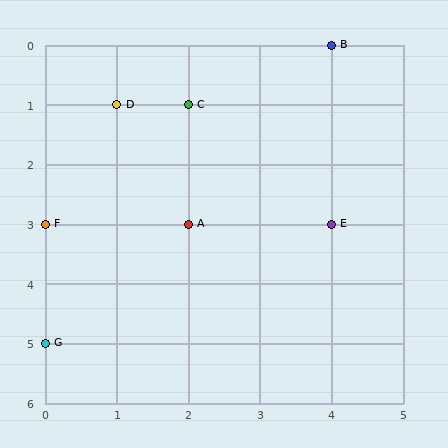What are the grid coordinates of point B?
Point B is at grid coordinates (4, 0).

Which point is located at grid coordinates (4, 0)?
Point B is at (4, 0).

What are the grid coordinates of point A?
Point A is at grid coordinates (2, 3).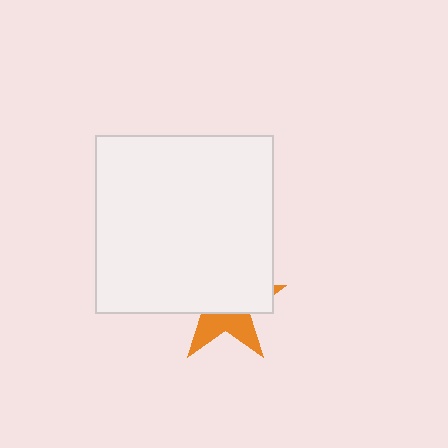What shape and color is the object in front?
The object in front is a white square.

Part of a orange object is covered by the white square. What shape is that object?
It is a star.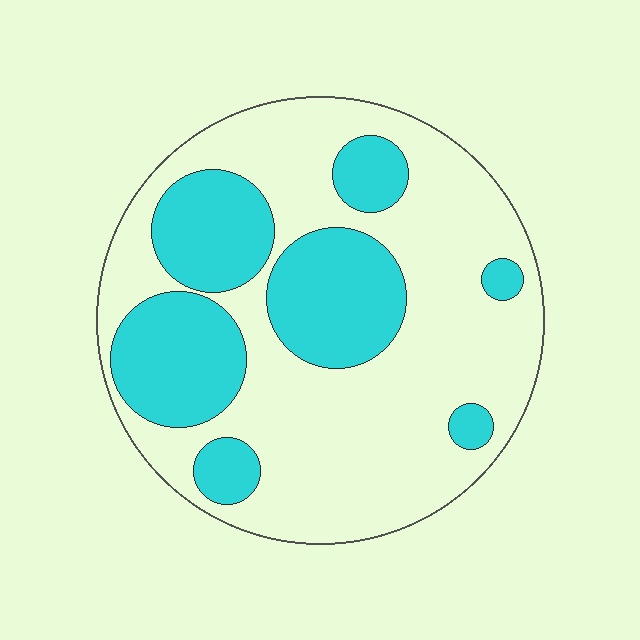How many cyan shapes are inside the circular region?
7.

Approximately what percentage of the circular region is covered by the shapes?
Approximately 35%.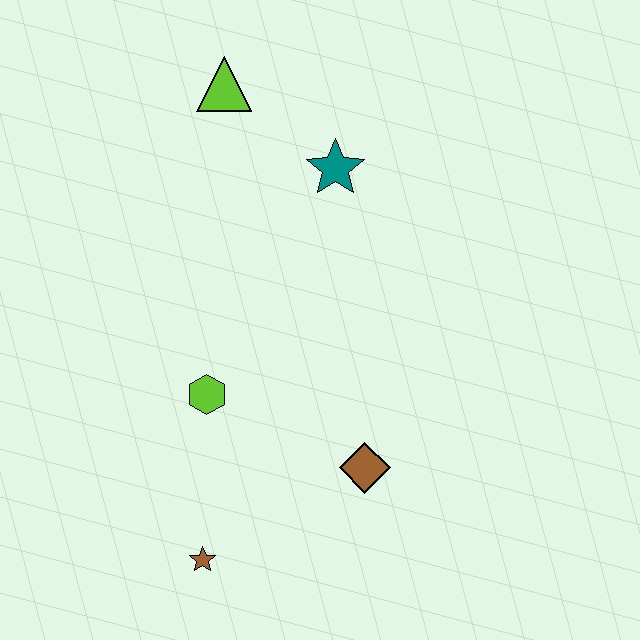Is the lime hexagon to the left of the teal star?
Yes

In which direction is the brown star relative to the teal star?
The brown star is below the teal star.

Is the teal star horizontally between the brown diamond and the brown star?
Yes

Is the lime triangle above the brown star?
Yes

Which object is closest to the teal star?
The lime triangle is closest to the teal star.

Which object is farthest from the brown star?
The lime triangle is farthest from the brown star.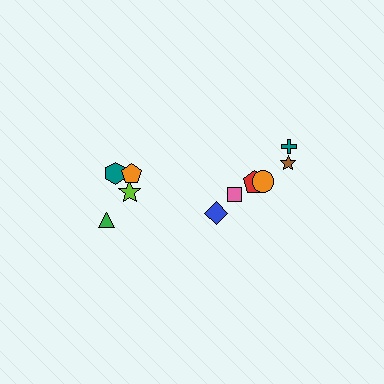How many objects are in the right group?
There are 6 objects.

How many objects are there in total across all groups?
There are 10 objects.